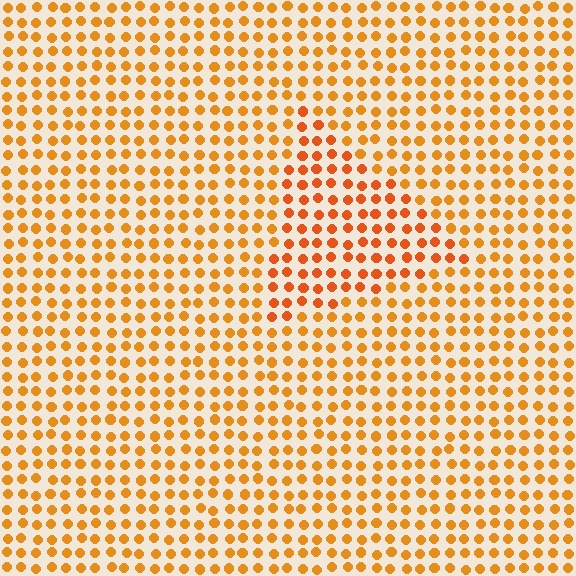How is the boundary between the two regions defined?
The boundary is defined purely by a slight shift in hue (about 17 degrees). Spacing, size, and orientation are identical on both sides.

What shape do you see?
I see a triangle.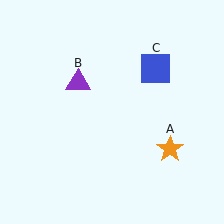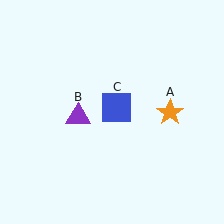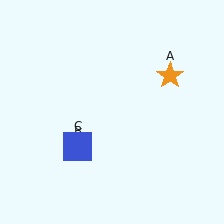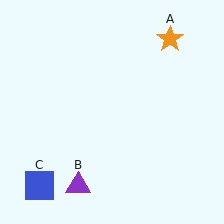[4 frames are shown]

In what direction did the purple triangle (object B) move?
The purple triangle (object B) moved down.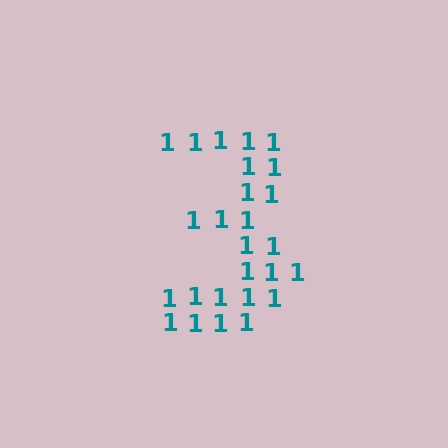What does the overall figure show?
The overall figure shows the digit 3.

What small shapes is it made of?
It is made of small digit 1's.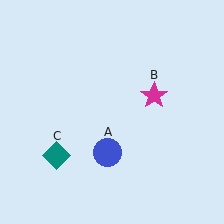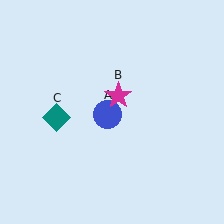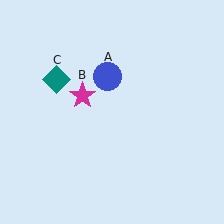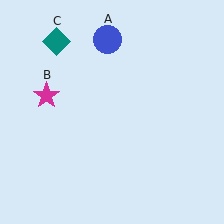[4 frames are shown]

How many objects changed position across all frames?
3 objects changed position: blue circle (object A), magenta star (object B), teal diamond (object C).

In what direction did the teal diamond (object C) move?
The teal diamond (object C) moved up.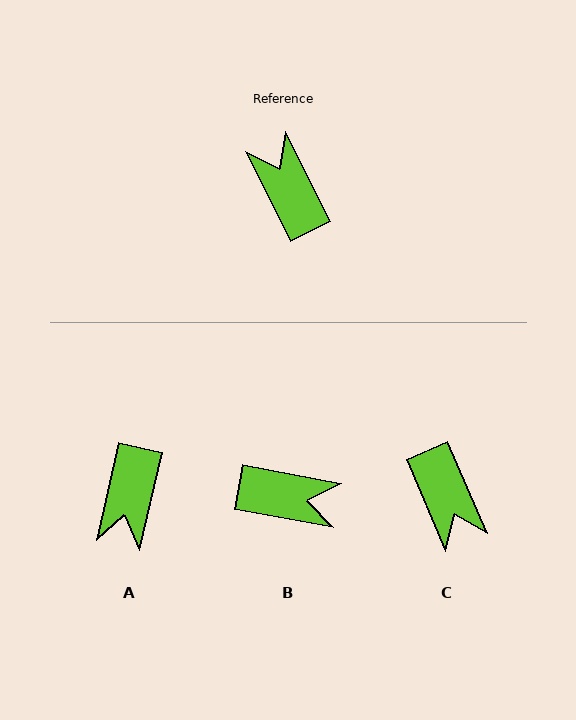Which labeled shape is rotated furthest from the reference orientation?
C, about 177 degrees away.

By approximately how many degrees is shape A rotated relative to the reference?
Approximately 140 degrees counter-clockwise.